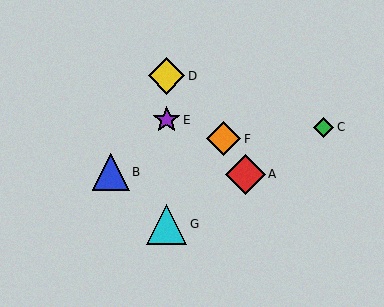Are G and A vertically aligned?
No, G is at x≈167 and A is at x≈245.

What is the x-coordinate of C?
Object C is at x≈324.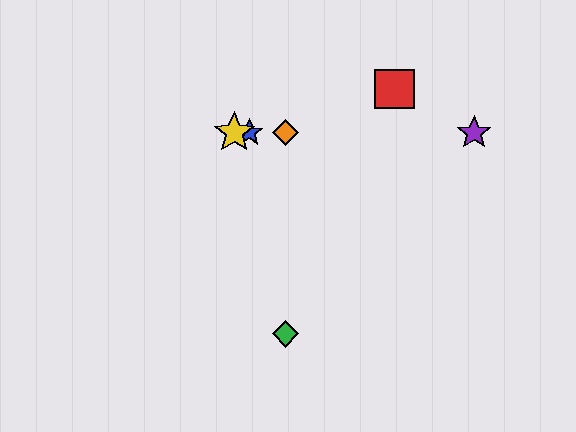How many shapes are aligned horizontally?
4 shapes (the blue star, the yellow star, the purple star, the orange diamond) are aligned horizontally.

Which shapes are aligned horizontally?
The blue star, the yellow star, the purple star, the orange diamond are aligned horizontally.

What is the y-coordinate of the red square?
The red square is at y≈89.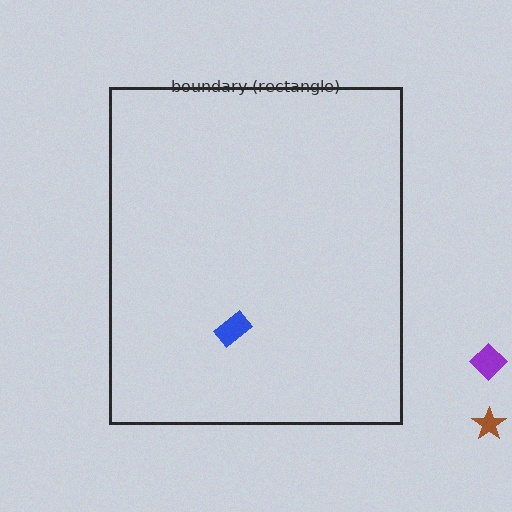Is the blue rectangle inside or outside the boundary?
Inside.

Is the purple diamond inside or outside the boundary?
Outside.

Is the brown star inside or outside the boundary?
Outside.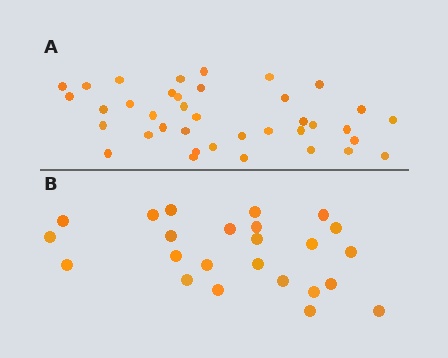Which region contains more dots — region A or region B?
Region A (the top region) has more dots.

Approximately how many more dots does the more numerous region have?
Region A has approximately 15 more dots than region B.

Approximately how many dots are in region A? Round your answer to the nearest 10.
About 40 dots. (The exact count is 38, which rounds to 40.)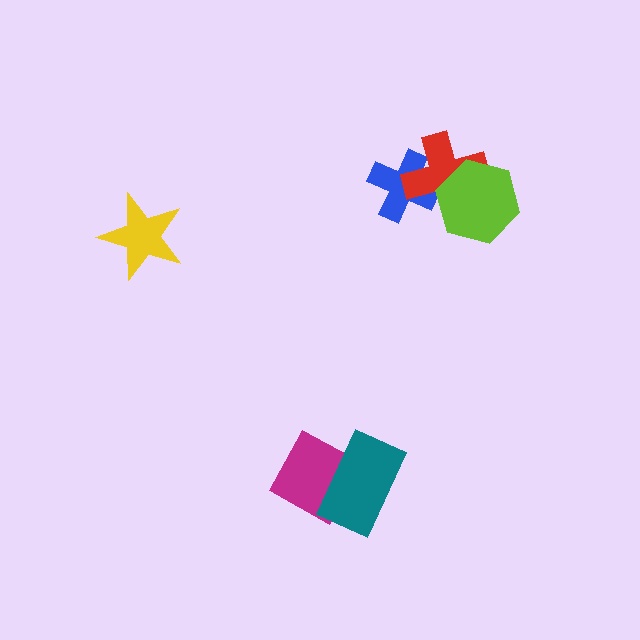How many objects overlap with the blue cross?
1 object overlaps with the blue cross.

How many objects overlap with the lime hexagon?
1 object overlaps with the lime hexagon.